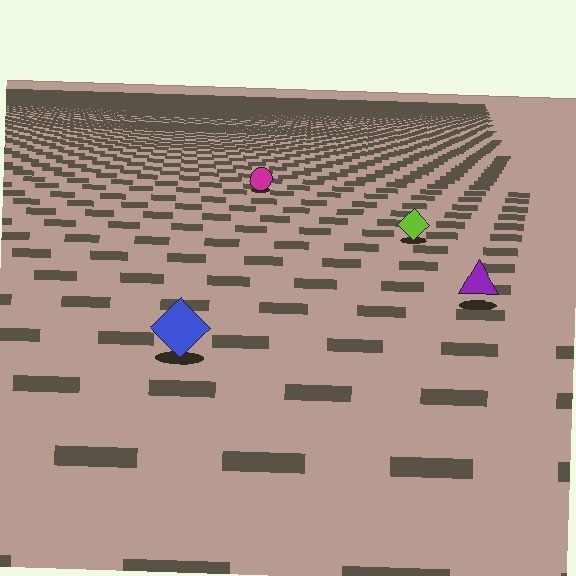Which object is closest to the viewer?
The blue diamond is closest. The texture marks near it are larger and more spread out.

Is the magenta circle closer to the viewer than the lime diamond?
No. The lime diamond is closer — you can tell from the texture gradient: the ground texture is coarser near it.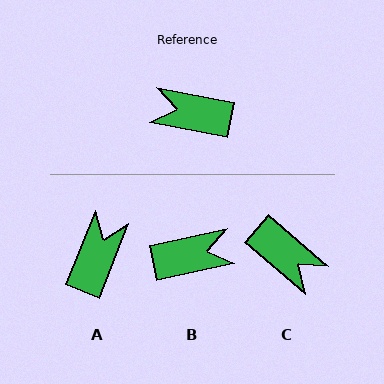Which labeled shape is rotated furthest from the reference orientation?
B, about 157 degrees away.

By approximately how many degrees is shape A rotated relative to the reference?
Approximately 100 degrees clockwise.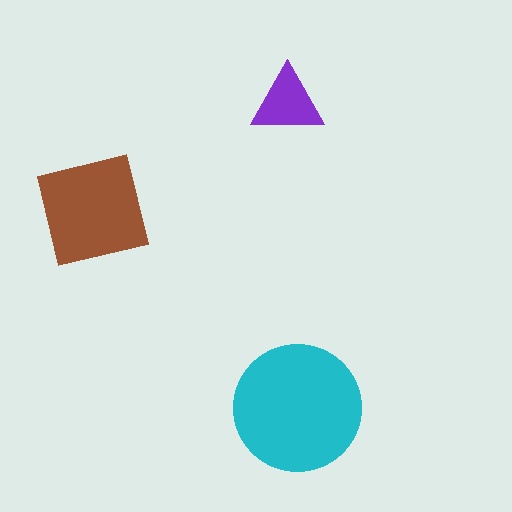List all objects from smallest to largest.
The purple triangle, the brown square, the cyan circle.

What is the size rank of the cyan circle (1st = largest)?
1st.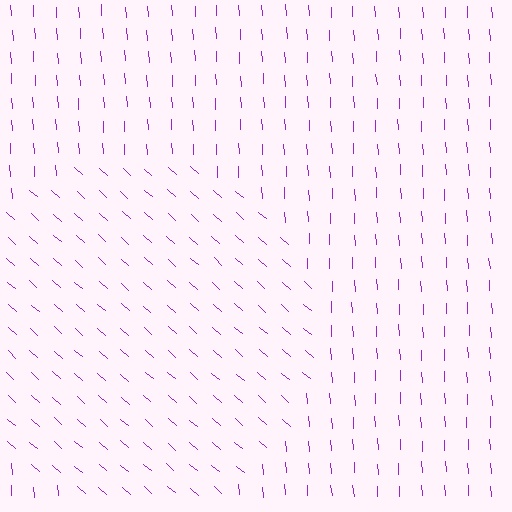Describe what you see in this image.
The image is filled with small purple line segments. A circle region in the image has lines oriented differently from the surrounding lines, creating a visible texture boundary.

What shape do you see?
I see a circle.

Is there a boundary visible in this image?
Yes, there is a texture boundary formed by a change in line orientation.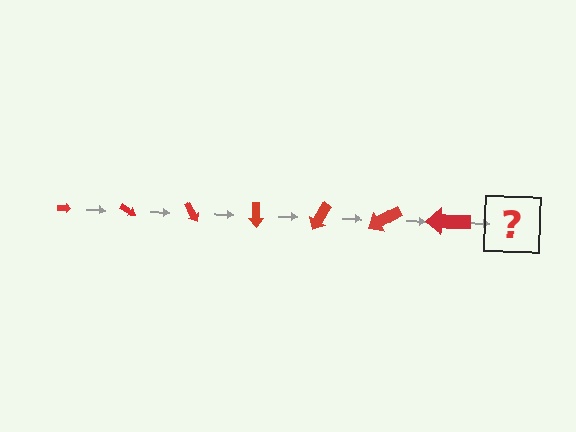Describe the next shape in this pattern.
It should be an arrow, larger than the previous one and rotated 210 degrees from the start.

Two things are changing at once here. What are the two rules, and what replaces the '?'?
The two rules are that the arrow grows larger each step and it rotates 30 degrees each step. The '?' should be an arrow, larger than the previous one and rotated 210 degrees from the start.